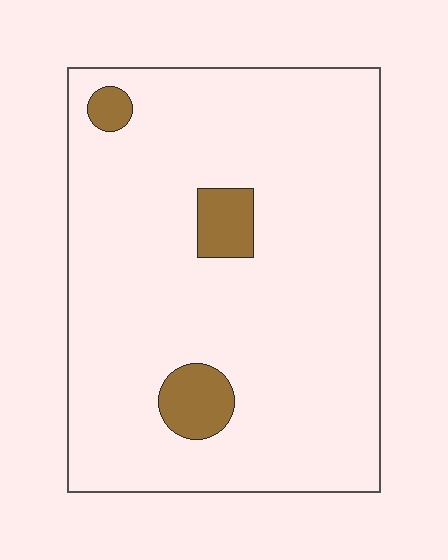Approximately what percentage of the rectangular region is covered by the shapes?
Approximately 10%.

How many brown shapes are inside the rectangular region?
3.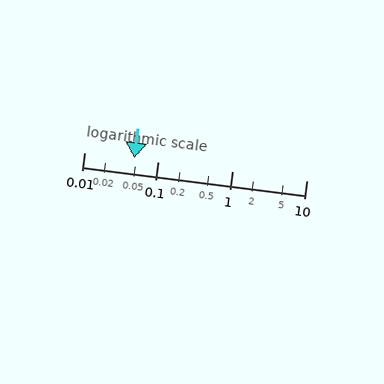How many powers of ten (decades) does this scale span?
The scale spans 3 decades, from 0.01 to 10.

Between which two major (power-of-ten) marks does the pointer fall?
The pointer is between 0.01 and 0.1.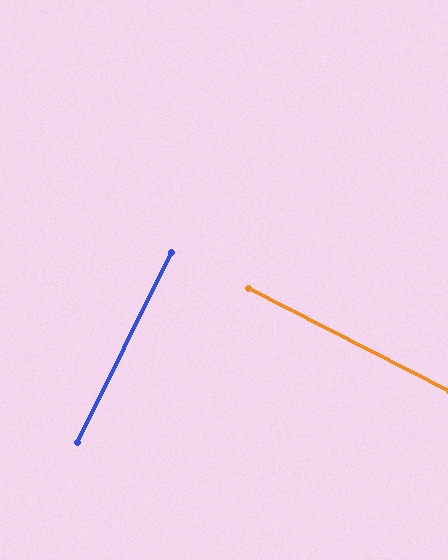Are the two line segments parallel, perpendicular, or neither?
Perpendicular — they meet at approximately 89°.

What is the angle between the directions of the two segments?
Approximately 89 degrees.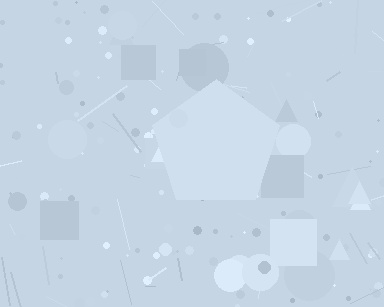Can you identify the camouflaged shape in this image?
The camouflaged shape is a pentagon.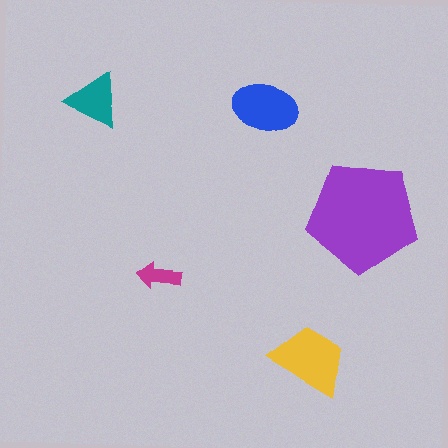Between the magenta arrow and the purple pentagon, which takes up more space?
The purple pentagon.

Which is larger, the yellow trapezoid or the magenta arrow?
The yellow trapezoid.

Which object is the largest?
The purple pentagon.